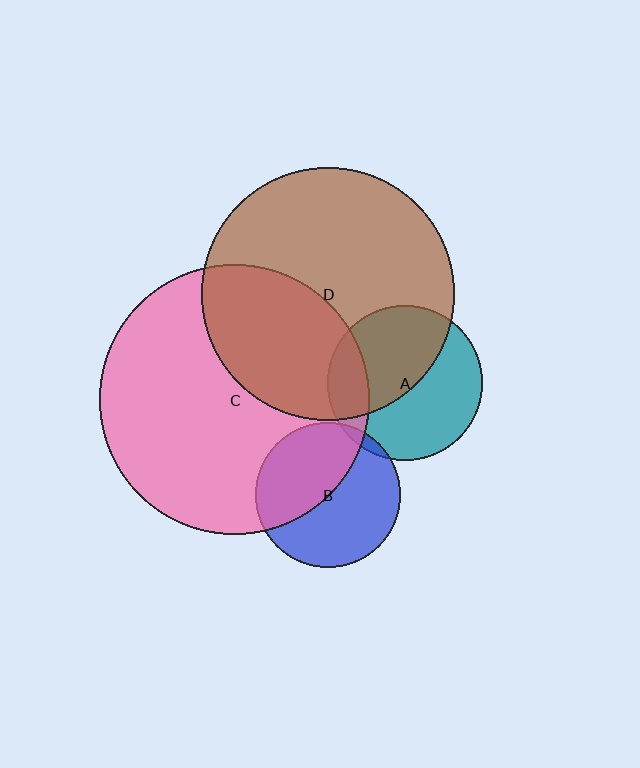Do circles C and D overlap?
Yes.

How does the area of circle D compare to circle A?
Approximately 2.7 times.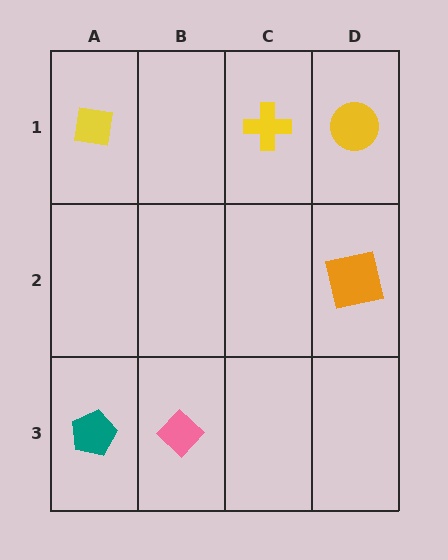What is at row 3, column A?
A teal pentagon.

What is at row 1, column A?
A yellow square.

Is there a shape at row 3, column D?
No, that cell is empty.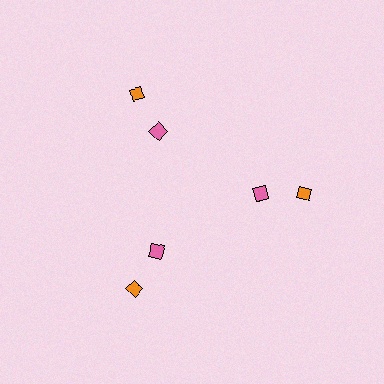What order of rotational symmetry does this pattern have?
This pattern has 3-fold rotational symmetry.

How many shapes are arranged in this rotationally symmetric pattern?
There are 6 shapes, arranged in 3 groups of 2.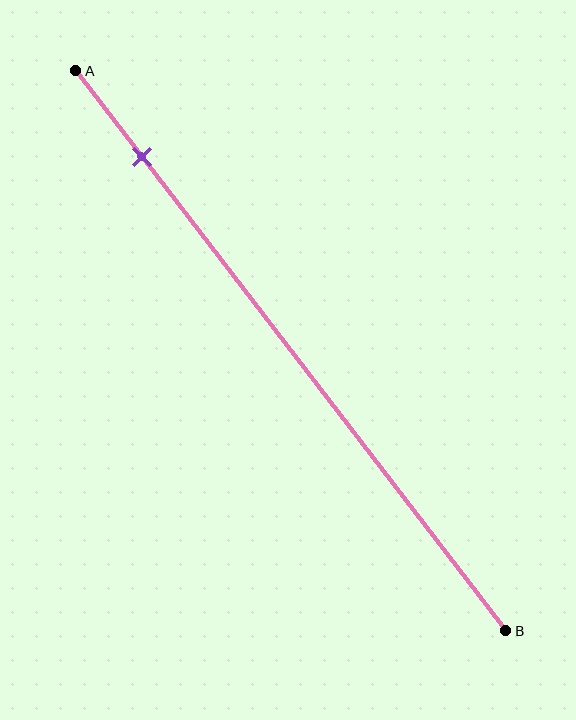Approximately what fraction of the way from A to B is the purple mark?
The purple mark is approximately 15% of the way from A to B.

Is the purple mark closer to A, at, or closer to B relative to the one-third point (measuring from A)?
The purple mark is closer to point A than the one-third point of segment AB.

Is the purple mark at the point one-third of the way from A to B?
No, the mark is at about 15% from A, not at the 33% one-third point.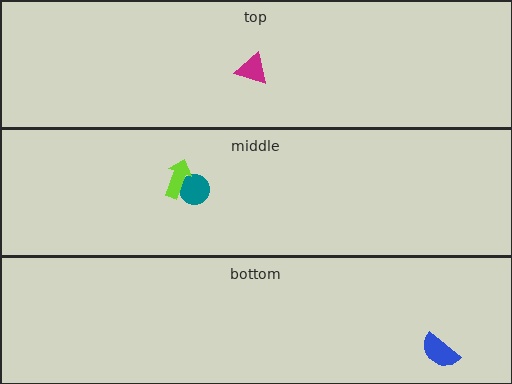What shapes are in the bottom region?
The blue semicircle.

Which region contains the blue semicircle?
The bottom region.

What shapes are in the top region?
The magenta triangle.